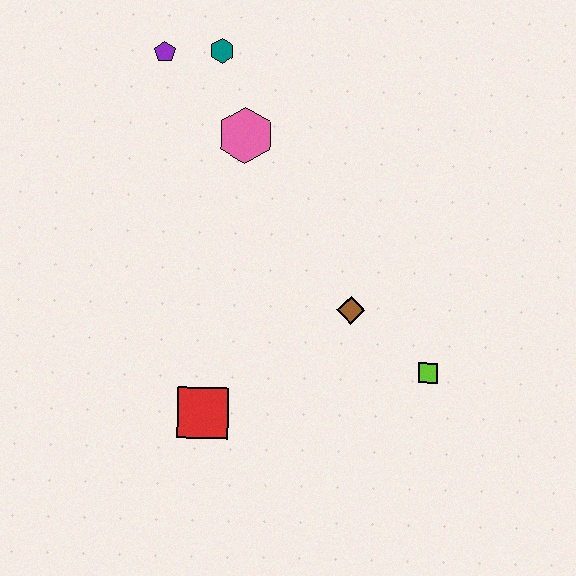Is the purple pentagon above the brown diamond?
Yes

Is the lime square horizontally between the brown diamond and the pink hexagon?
No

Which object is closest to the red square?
The brown diamond is closest to the red square.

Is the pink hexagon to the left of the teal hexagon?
No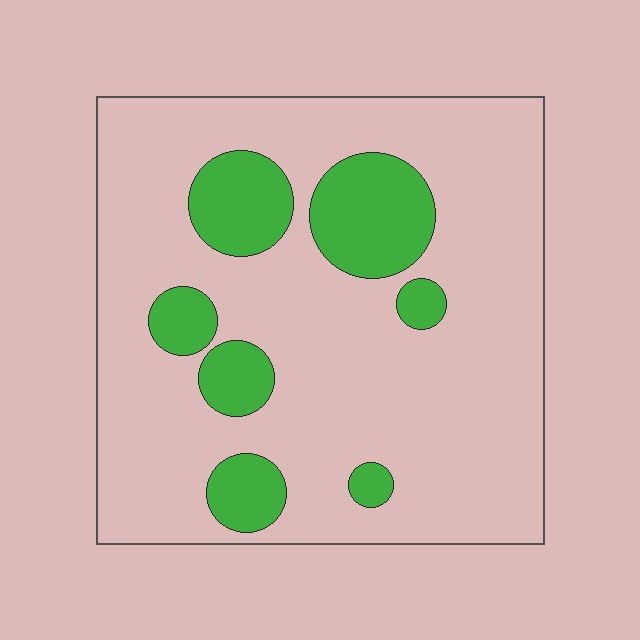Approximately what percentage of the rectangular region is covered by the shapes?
Approximately 20%.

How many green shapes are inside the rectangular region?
7.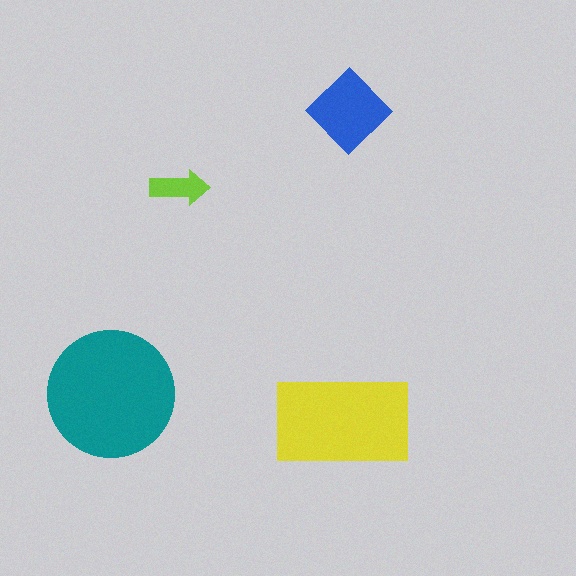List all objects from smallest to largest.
The lime arrow, the blue diamond, the yellow rectangle, the teal circle.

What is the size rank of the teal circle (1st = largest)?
1st.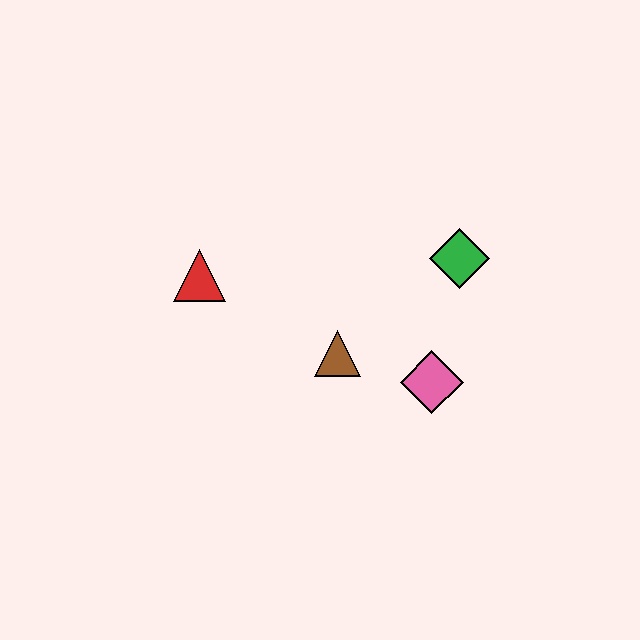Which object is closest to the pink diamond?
The brown triangle is closest to the pink diamond.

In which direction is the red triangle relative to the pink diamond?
The red triangle is to the left of the pink diamond.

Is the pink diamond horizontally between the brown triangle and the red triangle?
No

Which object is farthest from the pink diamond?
The red triangle is farthest from the pink diamond.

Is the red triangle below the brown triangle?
No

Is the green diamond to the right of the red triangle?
Yes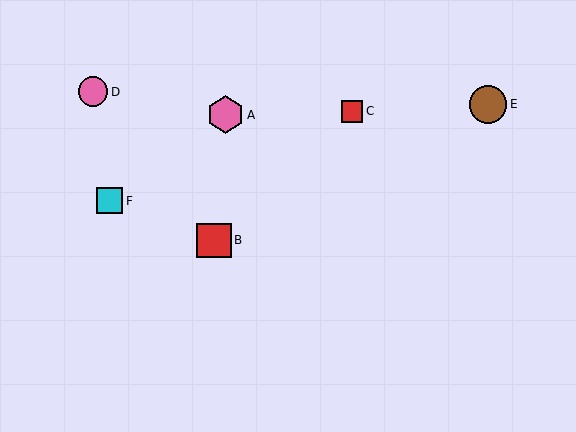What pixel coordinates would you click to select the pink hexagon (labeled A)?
Click at (226, 115) to select the pink hexagon A.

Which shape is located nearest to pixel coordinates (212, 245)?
The red square (labeled B) at (214, 240) is nearest to that location.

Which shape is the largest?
The pink hexagon (labeled A) is the largest.